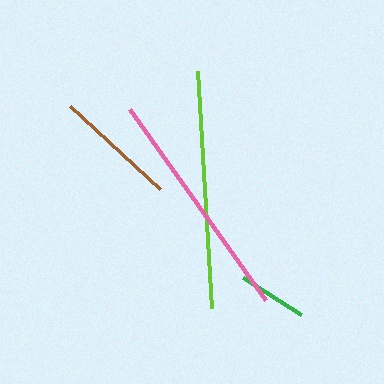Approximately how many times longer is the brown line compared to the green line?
The brown line is approximately 1.8 times the length of the green line.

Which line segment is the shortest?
The green line is the shortest at approximately 68 pixels.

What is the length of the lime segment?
The lime segment is approximately 238 pixels long.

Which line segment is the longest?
The lime line is the longest at approximately 238 pixels.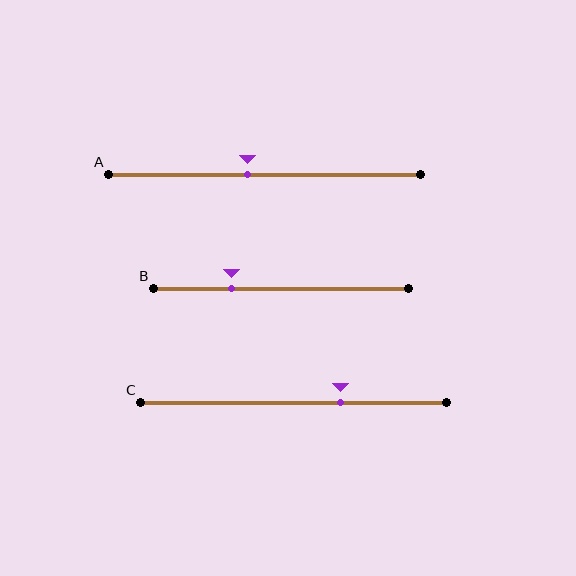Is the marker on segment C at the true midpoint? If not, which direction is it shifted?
No, the marker on segment C is shifted to the right by about 15% of the segment length.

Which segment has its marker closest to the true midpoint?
Segment A has its marker closest to the true midpoint.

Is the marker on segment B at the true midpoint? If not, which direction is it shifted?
No, the marker on segment B is shifted to the left by about 19% of the segment length.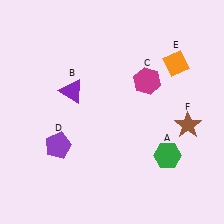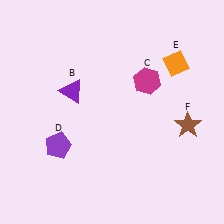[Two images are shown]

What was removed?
The green hexagon (A) was removed in Image 2.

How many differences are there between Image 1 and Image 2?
There is 1 difference between the two images.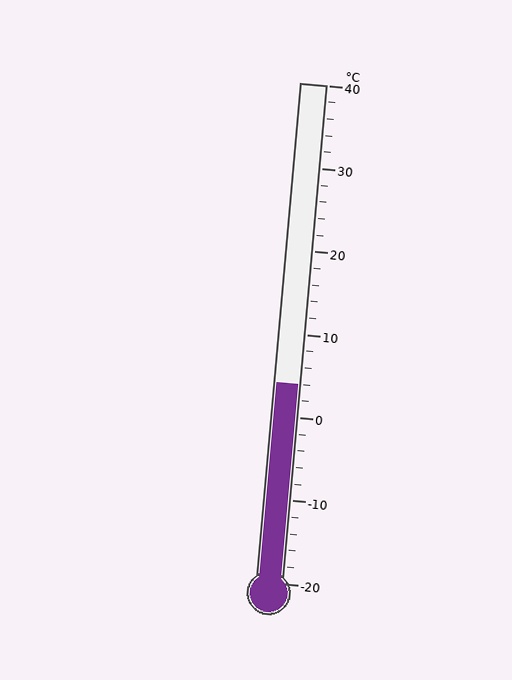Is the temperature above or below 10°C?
The temperature is below 10°C.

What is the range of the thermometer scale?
The thermometer scale ranges from -20°C to 40°C.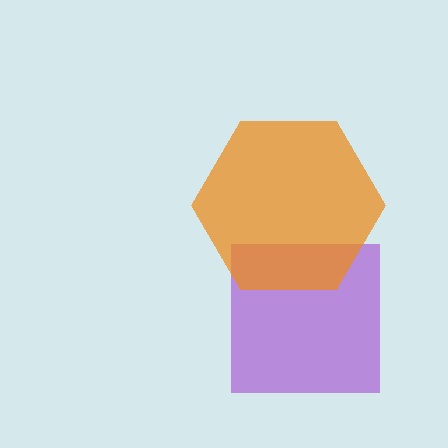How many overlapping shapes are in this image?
There are 2 overlapping shapes in the image.